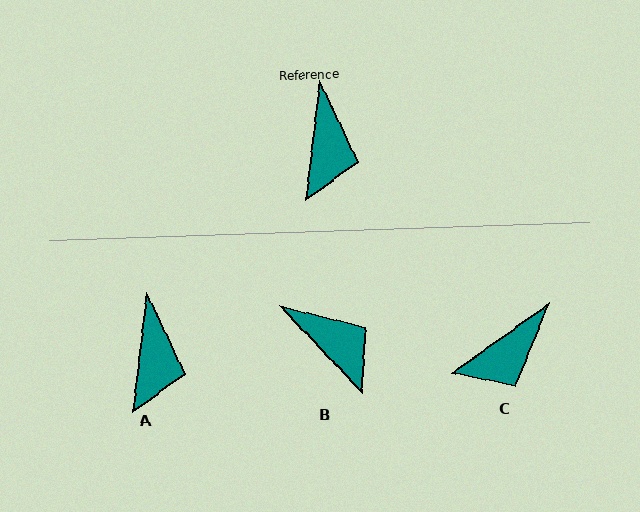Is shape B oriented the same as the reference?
No, it is off by about 51 degrees.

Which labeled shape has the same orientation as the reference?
A.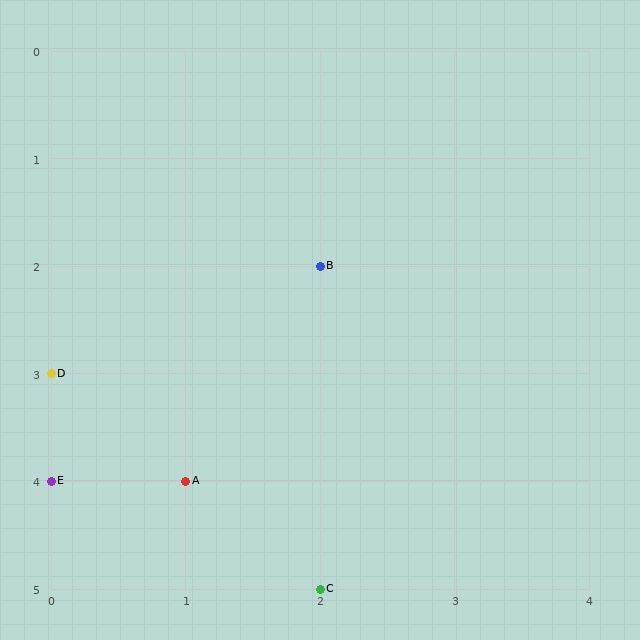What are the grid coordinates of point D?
Point D is at grid coordinates (0, 3).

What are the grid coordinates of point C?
Point C is at grid coordinates (2, 5).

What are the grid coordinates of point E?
Point E is at grid coordinates (0, 4).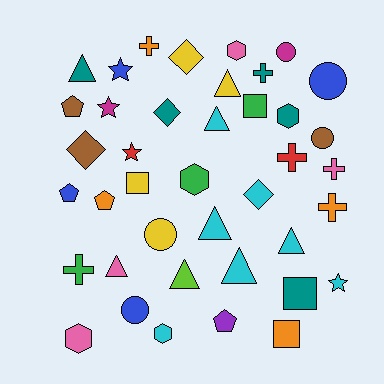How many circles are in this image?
There are 5 circles.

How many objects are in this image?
There are 40 objects.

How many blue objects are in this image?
There are 4 blue objects.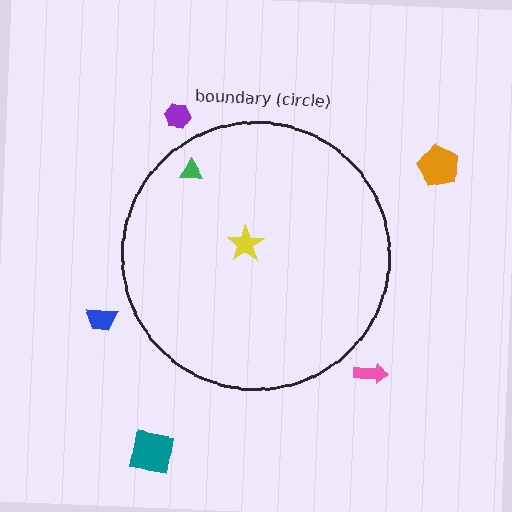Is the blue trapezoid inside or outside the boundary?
Outside.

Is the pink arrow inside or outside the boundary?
Outside.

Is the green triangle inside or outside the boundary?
Inside.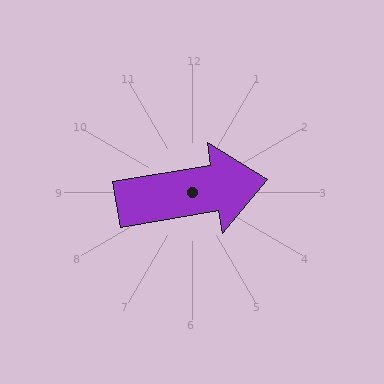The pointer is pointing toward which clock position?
Roughly 3 o'clock.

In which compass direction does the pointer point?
East.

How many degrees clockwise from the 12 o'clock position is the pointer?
Approximately 81 degrees.